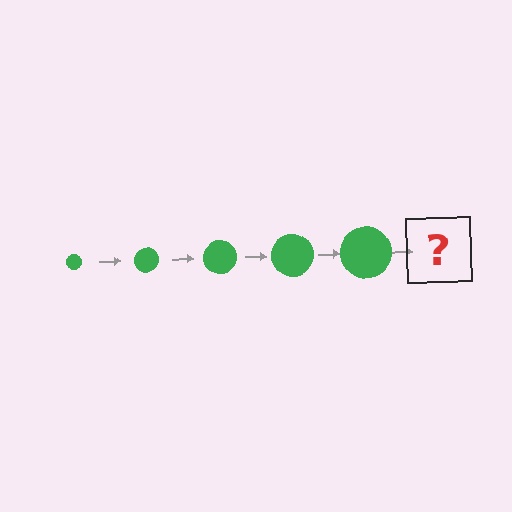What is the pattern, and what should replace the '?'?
The pattern is that the circle gets progressively larger each step. The '?' should be a green circle, larger than the previous one.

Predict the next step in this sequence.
The next step is a green circle, larger than the previous one.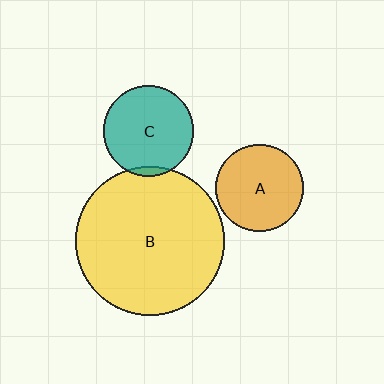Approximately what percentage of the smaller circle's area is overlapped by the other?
Approximately 5%.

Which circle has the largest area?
Circle B (yellow).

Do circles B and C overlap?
Yes.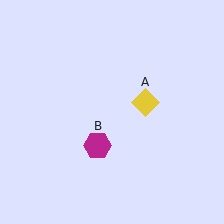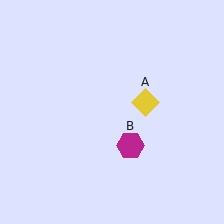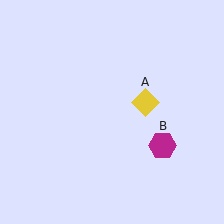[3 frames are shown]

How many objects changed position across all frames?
1 object changed position: magenta hexagon (object B).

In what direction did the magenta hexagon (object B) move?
The magenta hexagon (object B) moved right.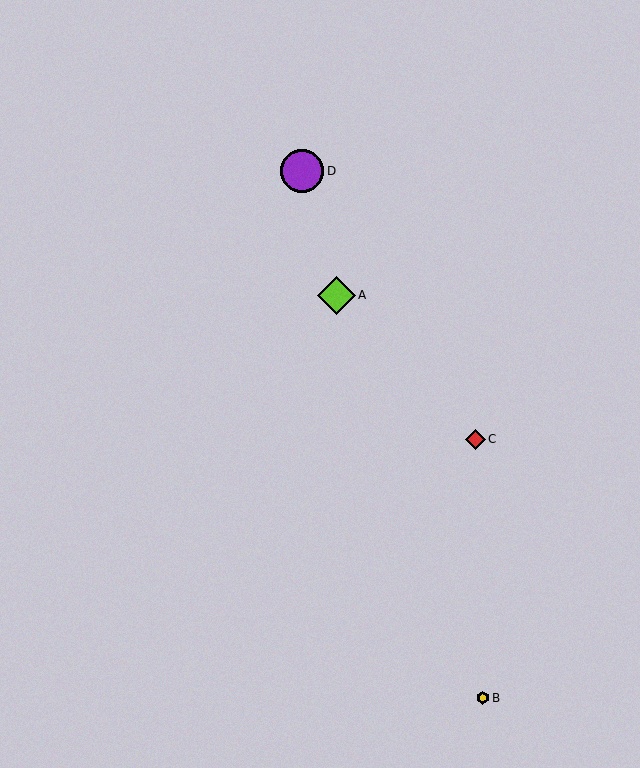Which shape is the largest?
The purple circle (labeled D) is the largest.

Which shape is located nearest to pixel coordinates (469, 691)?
The yellow hexagon (labeled B) at (483, 698) is nearest to that location.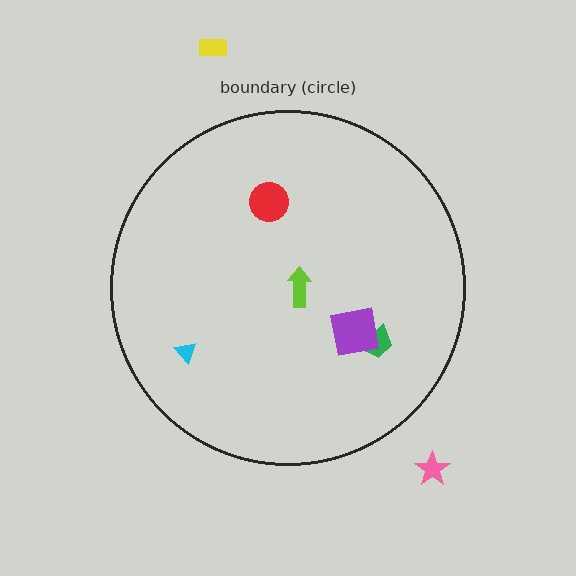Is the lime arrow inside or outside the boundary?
Inside.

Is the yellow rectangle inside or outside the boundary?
Outside.